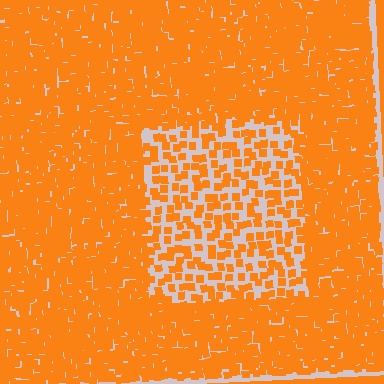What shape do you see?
I see a rectangle.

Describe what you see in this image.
The image contains small orange elements arranged at two different densities. A rectangle-shaped region is visible where the elements are less densely packed than the surrounding area.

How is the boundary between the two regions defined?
The boundary is defined by a change in element density (approximately 2.6x ratio). All elements are the same color, size, and shape.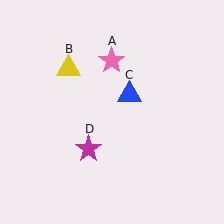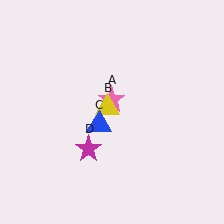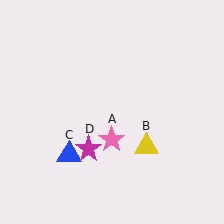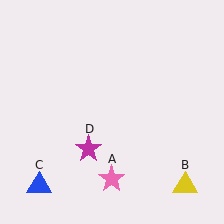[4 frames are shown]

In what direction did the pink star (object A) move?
The pink star (object A) moved down.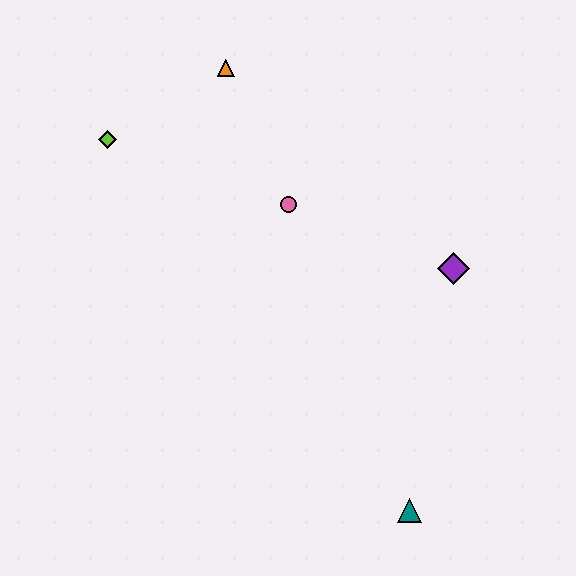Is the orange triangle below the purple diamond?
No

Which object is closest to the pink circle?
The orange triangle is closest to the pink circle.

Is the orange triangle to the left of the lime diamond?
No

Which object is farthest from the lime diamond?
The teal triangle is farthest from the lime diamond.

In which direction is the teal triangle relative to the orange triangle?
The teal triangle is below the orange triangle.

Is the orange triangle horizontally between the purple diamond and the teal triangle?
No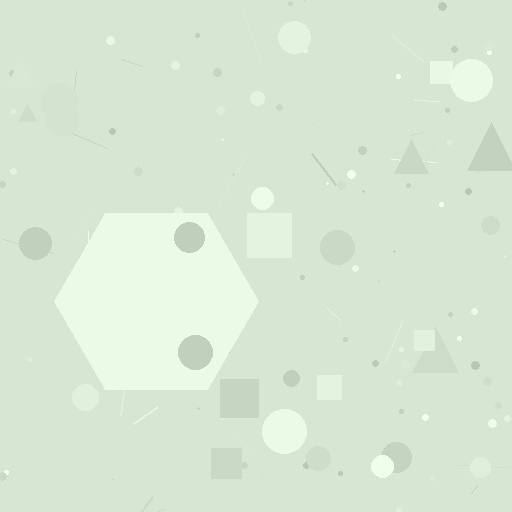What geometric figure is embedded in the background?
A hexagon is embedded in the background.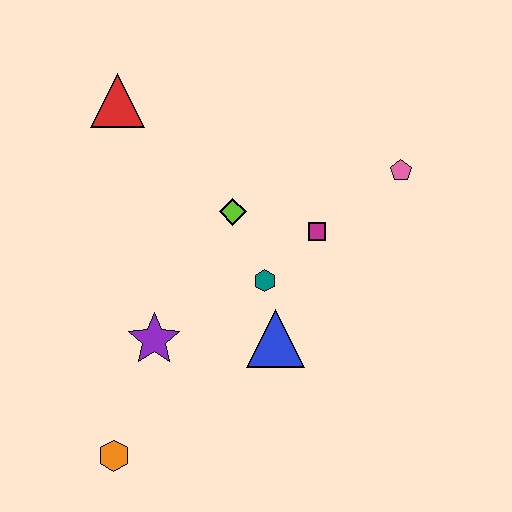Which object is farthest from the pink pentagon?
The orange hexagon is farthest from the pink pentagon.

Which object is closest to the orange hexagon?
The purple star is closest to the orange hexagon.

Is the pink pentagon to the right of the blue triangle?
Yes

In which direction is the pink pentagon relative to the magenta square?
The pink pentagon is to the right of the magenta square.